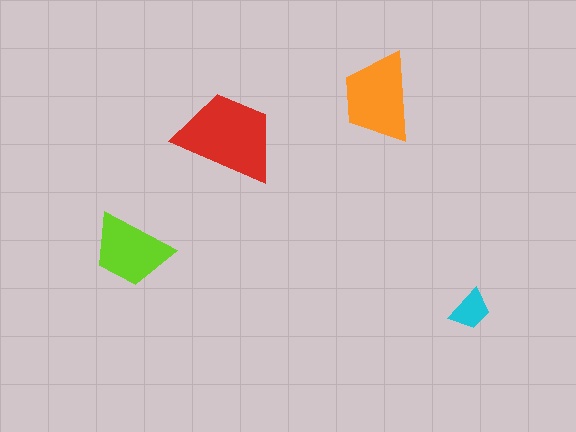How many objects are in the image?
There are 4 objects in the image.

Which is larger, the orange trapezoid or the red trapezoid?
The red one.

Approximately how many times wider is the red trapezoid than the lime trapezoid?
About 1.5 times wider.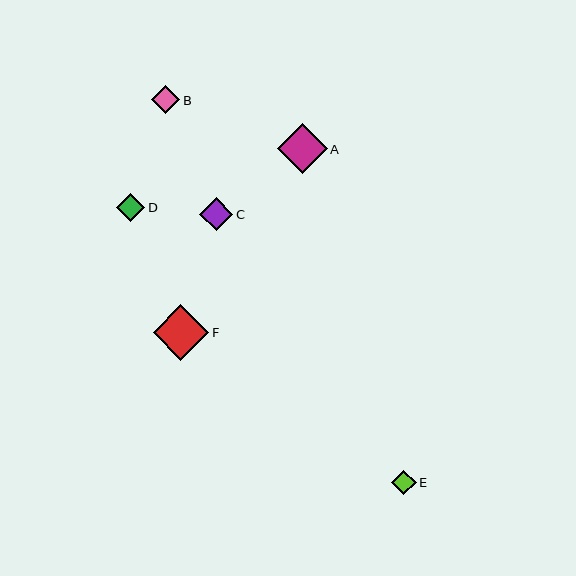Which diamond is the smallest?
Diamond E is the smallest with a size of approximately 24 pixels.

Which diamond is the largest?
Diamond F is the largest with a size of approximately 55 pixels.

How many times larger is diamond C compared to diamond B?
Diamond C is approximately 1.2 times the size of diamond B.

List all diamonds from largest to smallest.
From largest to smallest: F, A, C, D, B, E.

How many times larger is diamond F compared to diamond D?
Diamond F is approximately 1.9 times the size of diamond D.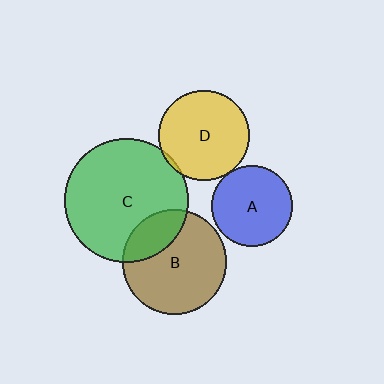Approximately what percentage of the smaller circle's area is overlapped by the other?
Approximately 25%.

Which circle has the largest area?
Circle C (green).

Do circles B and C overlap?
Yes.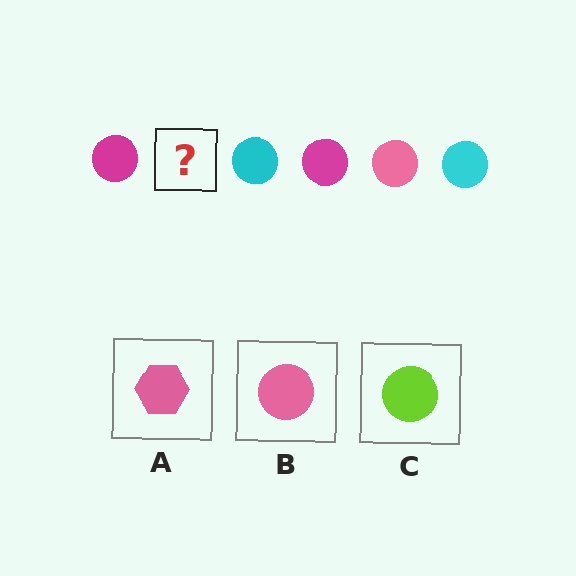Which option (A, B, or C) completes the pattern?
B.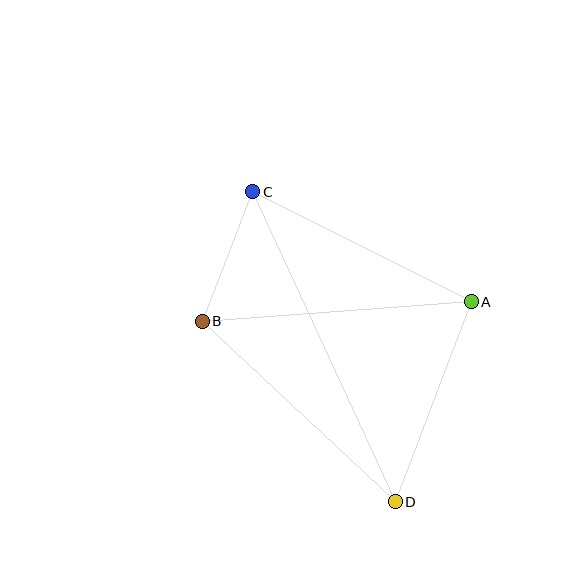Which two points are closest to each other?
Points B and C are closest to each other.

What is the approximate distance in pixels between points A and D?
The distance between A and D is approximately 214 pixels.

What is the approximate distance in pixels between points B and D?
The distance between B and D is approximately 264 pixels.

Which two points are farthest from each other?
Points C and D are farthest from each other.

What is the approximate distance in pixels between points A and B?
The distance between A and B is approximately 270 pixels.